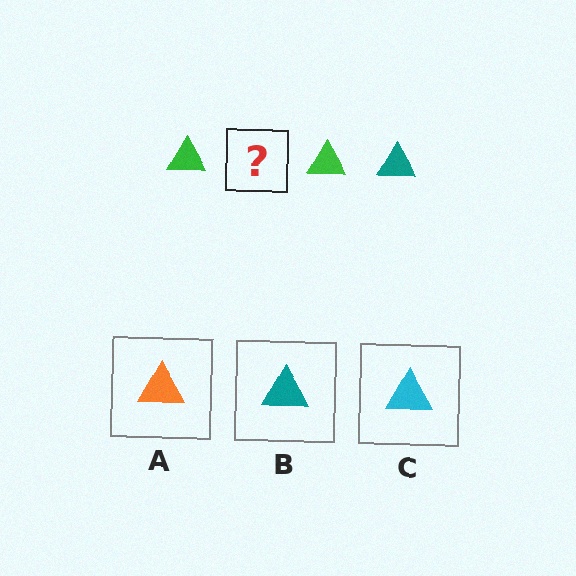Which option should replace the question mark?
Option B.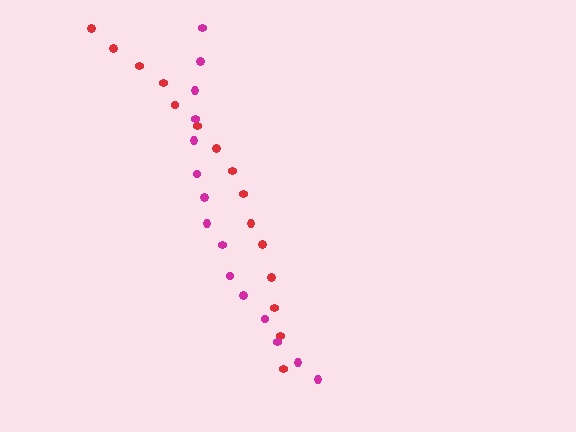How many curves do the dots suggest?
There are 2 distinct paths.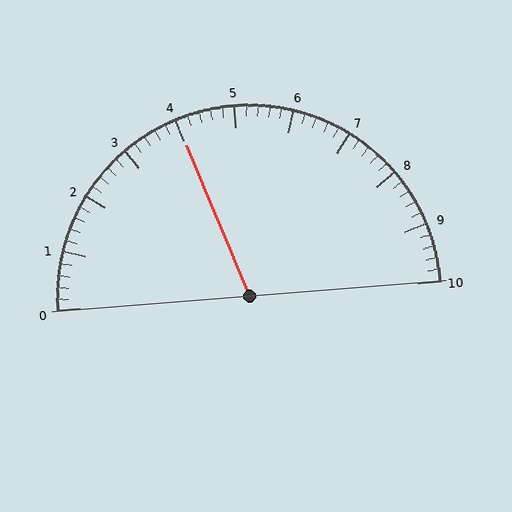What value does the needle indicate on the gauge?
The needle indicates approximately 4.0.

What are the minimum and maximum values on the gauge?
The gauge ranges from 0 to 10.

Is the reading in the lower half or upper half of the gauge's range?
The reading is in the lower half of the range (0 to 10).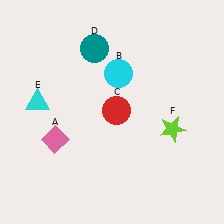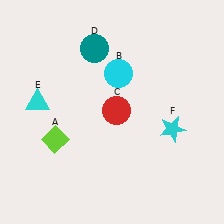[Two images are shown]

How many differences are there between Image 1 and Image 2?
There are 2 differences between the two images.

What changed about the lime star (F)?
In Image 1, F is lime. In Image 2, it changed to cyan.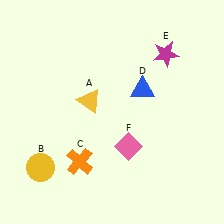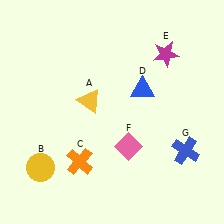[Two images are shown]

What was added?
A blue cross (G) was added in Image 2.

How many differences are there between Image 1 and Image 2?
There is 1 difference between the two images.